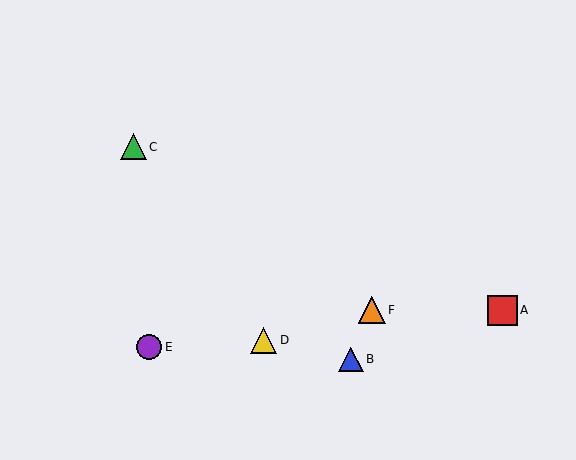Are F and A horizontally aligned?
Yes, both are at y≈310.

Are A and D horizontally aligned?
No, A is at y≈310 and D is at y≈340.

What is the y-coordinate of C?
Object C is at y≈147.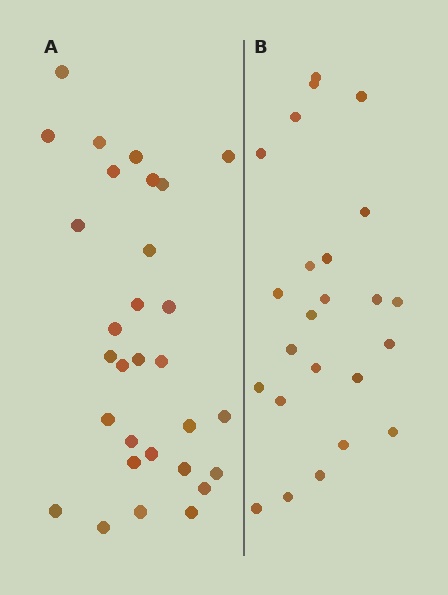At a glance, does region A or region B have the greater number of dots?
Region A (the left region) has more dots.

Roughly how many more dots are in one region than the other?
Region A has about 6 more dots than region B.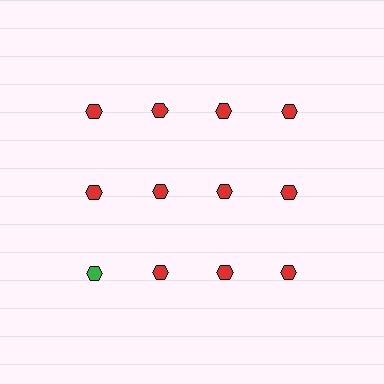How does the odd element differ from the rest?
It has a different color: green instead of red.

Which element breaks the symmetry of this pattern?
The green hexagon in the third row, leftmost column breaks the symmetry. All other shapes are red hexagons.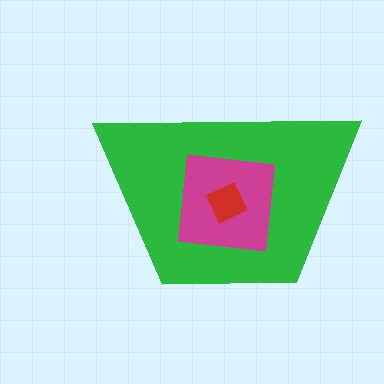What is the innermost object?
The red square.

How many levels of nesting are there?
3.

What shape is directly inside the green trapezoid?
The magenta square.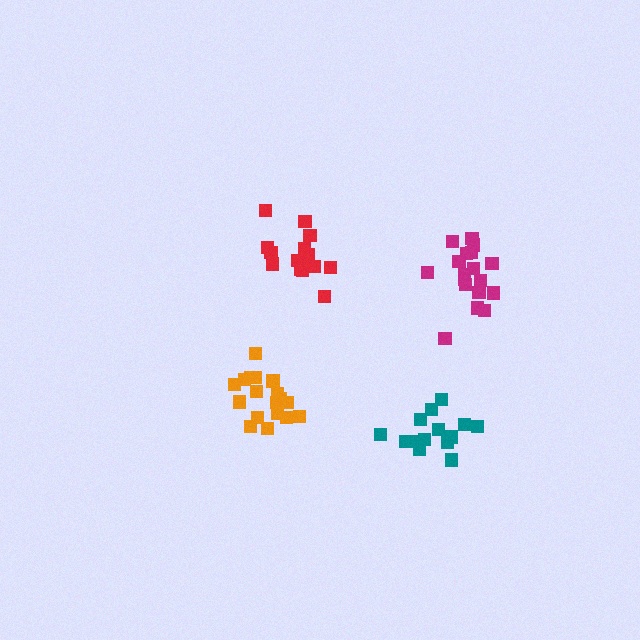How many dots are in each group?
Group 1: 20 dots, Group 2: 17 dots, Group 3: 15 dots, Group 4: 18 dots (70 total).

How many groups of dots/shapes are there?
There are 4 groups.